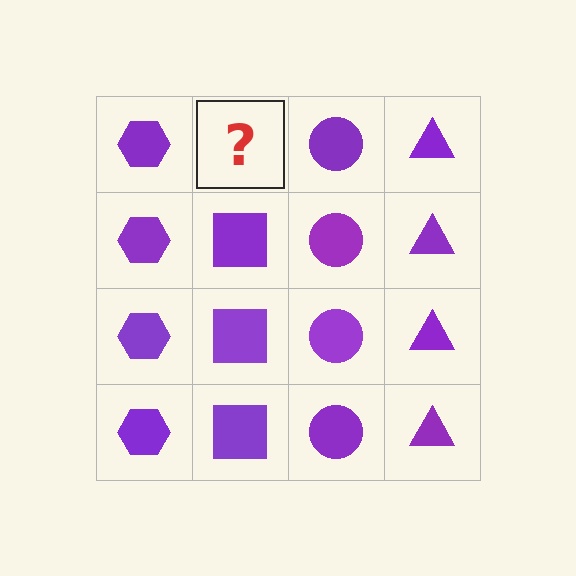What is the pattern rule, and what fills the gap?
The rule is that each column has a consistent shape. The gap should be filled with a purple square.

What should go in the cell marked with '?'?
The missing cell should contain a purple square.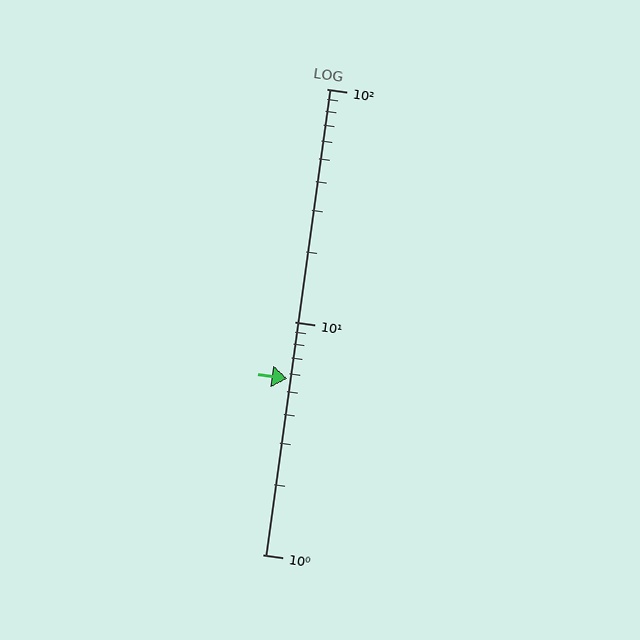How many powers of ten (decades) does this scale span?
The scale spans 2 decades, from 1 to 100.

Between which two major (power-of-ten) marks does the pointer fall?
The pointer is between 1 and 10.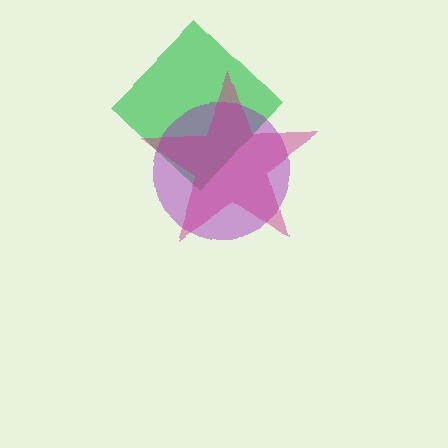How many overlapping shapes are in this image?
There are 3 overlapping shapes in the image.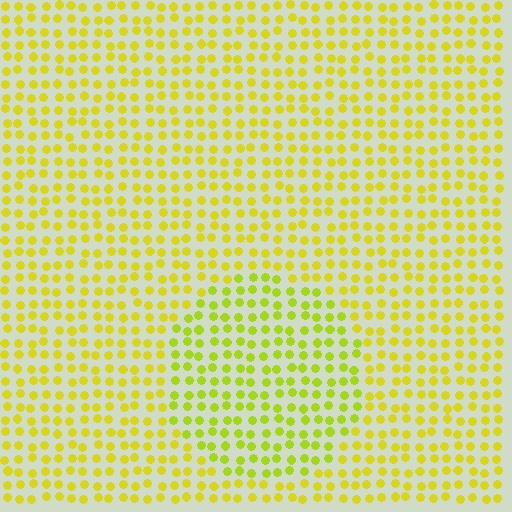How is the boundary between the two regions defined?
The boundary is defined purely by a slight shift in hue (about 18 degrees). Spacing, size, and orientation are identical on both sides.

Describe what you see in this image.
The image is filled with small yellow elements in a uniform arrangement. A circle-shaped region is visible where the elements are tinted to a slightly different hue, forming a subtle color boundary.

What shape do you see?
I see a circle.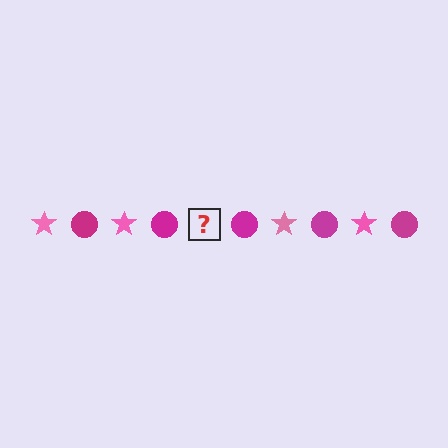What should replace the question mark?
The question mark should be replaced with a pink star.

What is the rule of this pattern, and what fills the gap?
The rule is that the pattern alternates between pink star and magenta circle. The gap should be filled with a pink star.